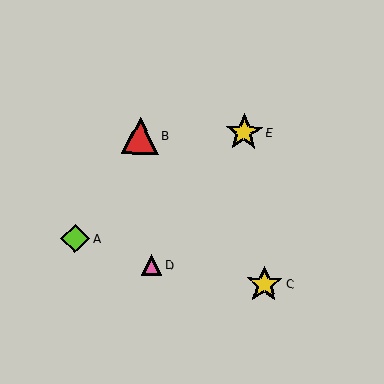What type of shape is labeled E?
Shape E is a yellow star.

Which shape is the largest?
The yellow star (labeled E) is the largest.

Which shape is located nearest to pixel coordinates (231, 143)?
The yellow star (labeled E) at (244, 133) is nearest to that location.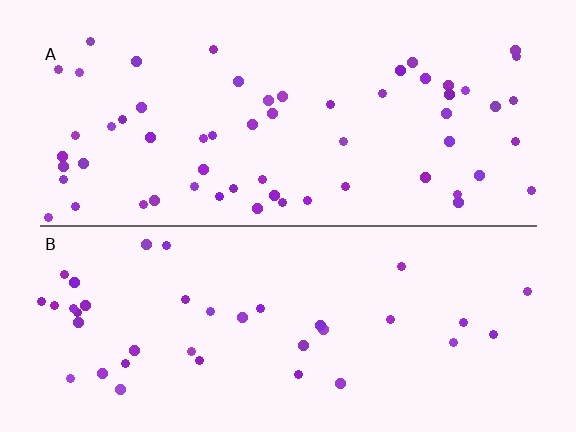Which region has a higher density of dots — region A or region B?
A (the top).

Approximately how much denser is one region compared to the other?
Approximately 1.6× — region A over region B.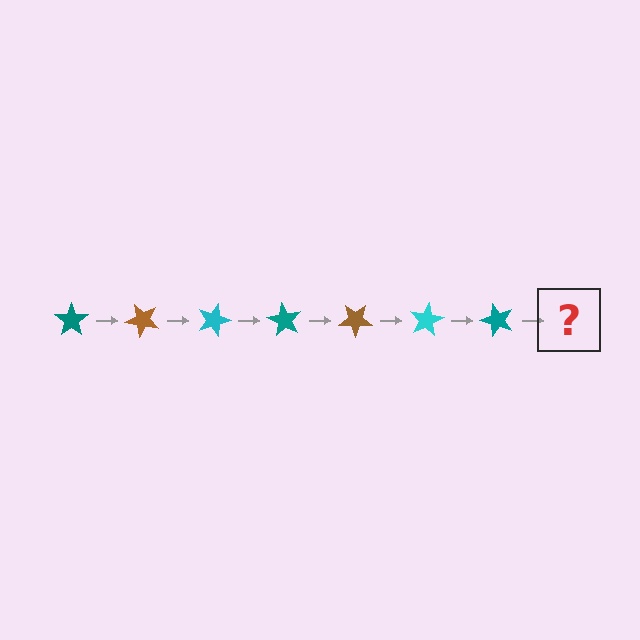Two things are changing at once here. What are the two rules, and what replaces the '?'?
The two rules are that it rotates 45 degrees each step and the color cycles through teal, brown, and cyan. The '?' should be a brown star, rotated 315 degrees from the start.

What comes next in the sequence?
The next element should be a brown star, rotated 315 degrees from the start.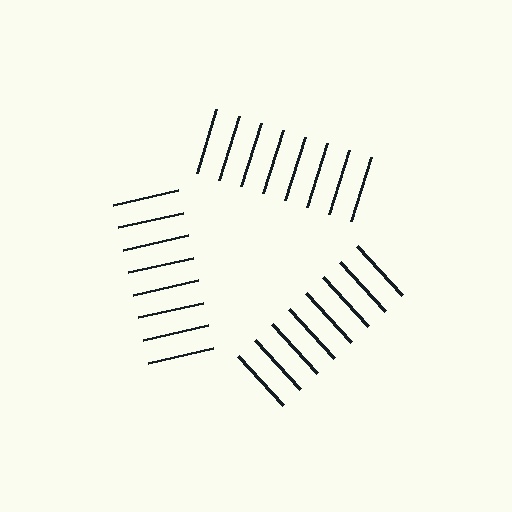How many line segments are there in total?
24 — 8 along each of the 3 edges.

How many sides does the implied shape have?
3 sides — the line-ends trace a triangle.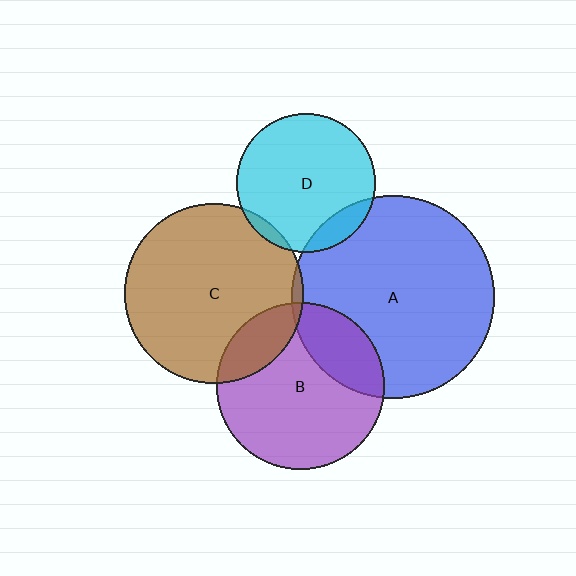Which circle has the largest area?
Circle A (blue).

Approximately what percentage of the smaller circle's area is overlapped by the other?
Approximately 15%.